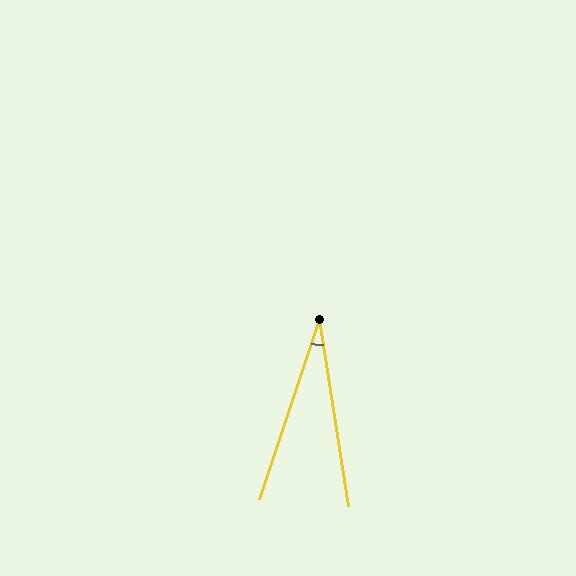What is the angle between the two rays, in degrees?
Approximately 27 degrees.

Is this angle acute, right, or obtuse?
It is acute.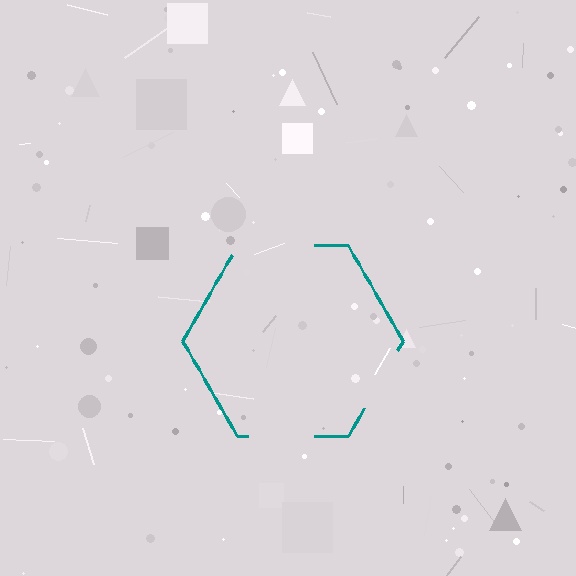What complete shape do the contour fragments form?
The contour fragments form a hexagon.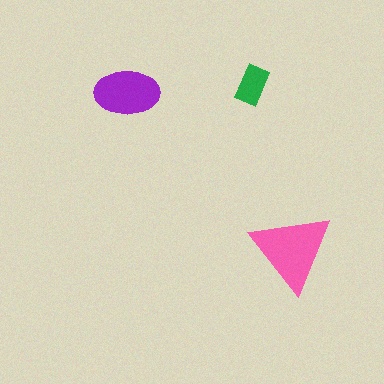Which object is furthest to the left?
The purple ellipse is leftmost.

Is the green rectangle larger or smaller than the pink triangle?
Smaller.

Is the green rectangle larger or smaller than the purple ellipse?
Smaller.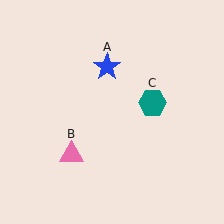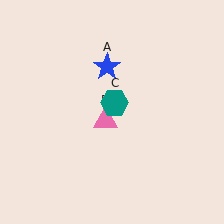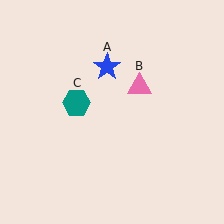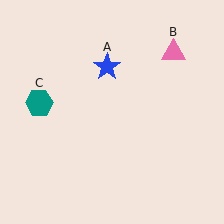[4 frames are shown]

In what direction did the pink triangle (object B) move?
The pink triangle (object B) moved up and to the right.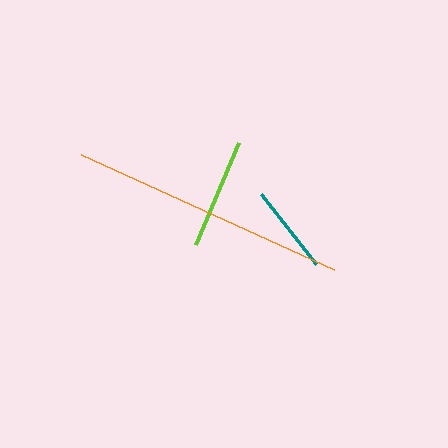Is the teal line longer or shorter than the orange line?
The orange line is longer than the teal line.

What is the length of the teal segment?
The teal segment is approximately 90 pixels long.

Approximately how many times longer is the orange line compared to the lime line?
The orange line is approximately 2.5 times the length of the lime line.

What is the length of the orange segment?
The orange segment is approximately 278 pixels long.